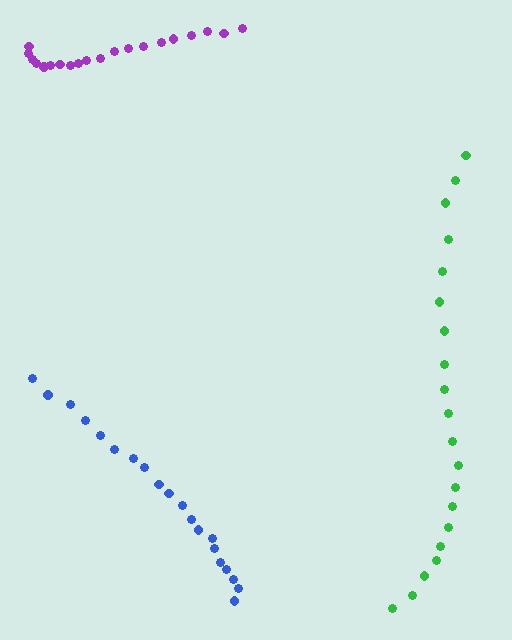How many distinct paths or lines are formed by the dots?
There are 3 distinct paths.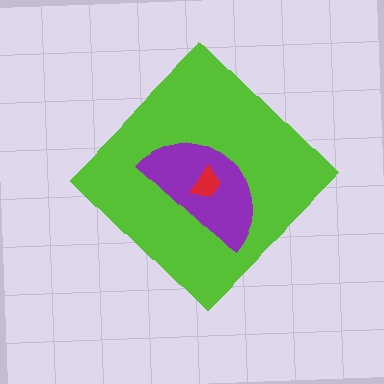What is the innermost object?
The red trapezoid.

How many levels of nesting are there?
3.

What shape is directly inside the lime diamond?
The purple semicircle.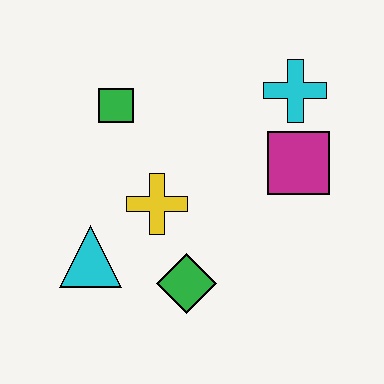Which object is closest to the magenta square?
The cyan cross is closest to the magenta square.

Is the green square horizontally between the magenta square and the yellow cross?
No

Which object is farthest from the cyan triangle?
The cyan cross is farthest from the cyan triangle.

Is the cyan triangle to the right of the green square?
No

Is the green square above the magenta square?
Yes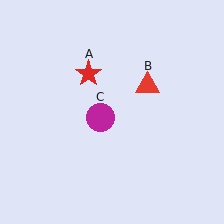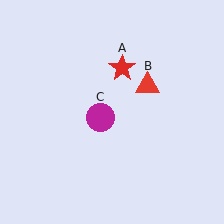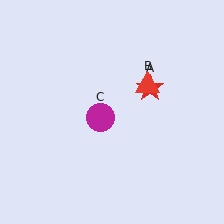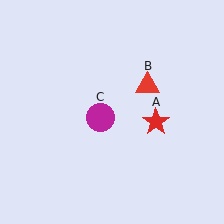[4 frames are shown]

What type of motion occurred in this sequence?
The red star (object A) rotated clockwise around the center of the scene.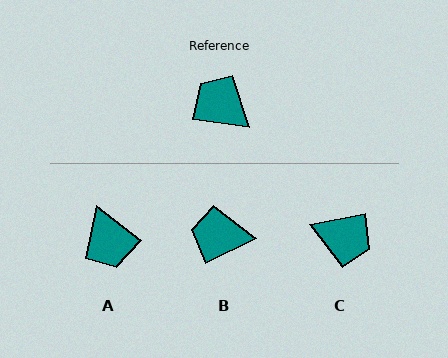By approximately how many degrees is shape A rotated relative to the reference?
Approximately 150 degrees counter-clockwise.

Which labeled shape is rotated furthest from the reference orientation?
C, about 160 degrees away.